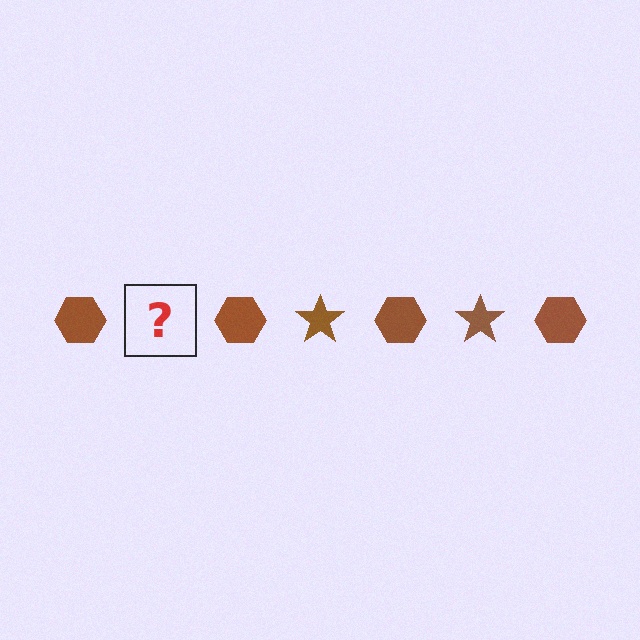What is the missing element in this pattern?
The missing element is a brown star.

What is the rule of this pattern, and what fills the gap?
The rule is that the pattern cycles through hexagon, star shapes in brown. The gap should be filled with a brown star.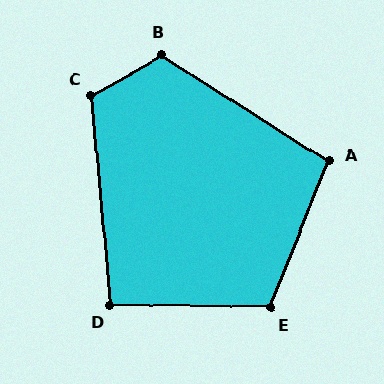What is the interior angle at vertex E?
Approximately 111 degrees (obtuse).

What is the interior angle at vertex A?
Approximately 101 degrees (obtuse).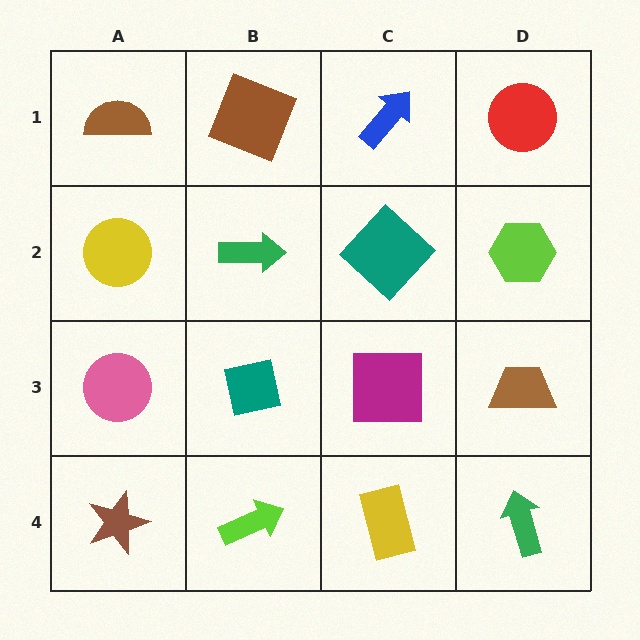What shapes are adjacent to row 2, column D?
A red circle (row 1, column D), a brown trapezoid (row 3, column D), a teal diamond (row 2, column C).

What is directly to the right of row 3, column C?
A brown trapezoid.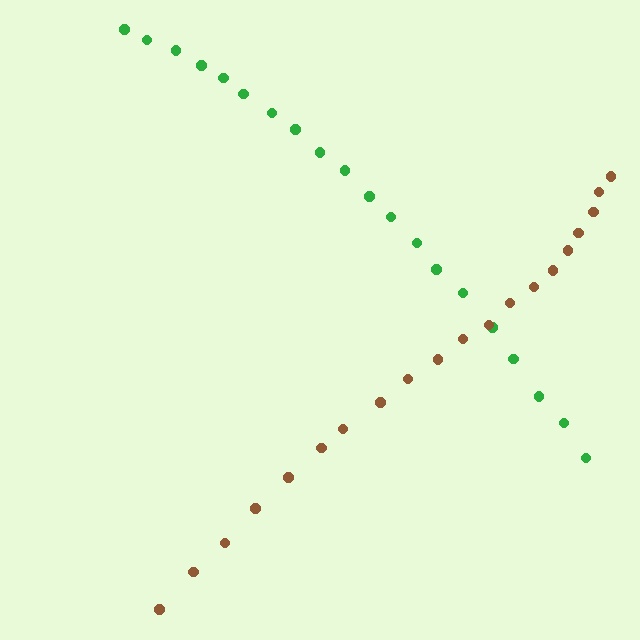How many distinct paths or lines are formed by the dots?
There are 2 distinct paths.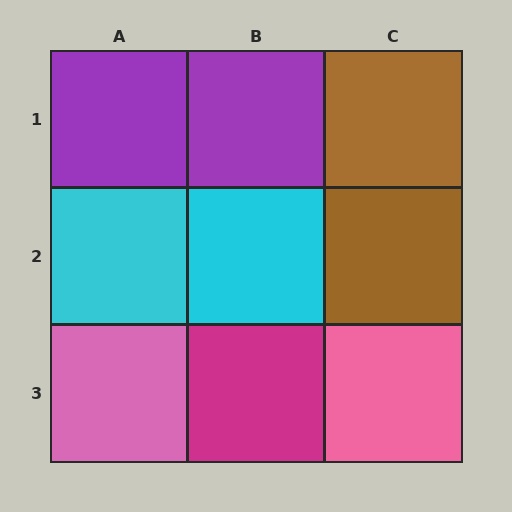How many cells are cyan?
2 cells are cyan.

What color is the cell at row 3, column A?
Pink.